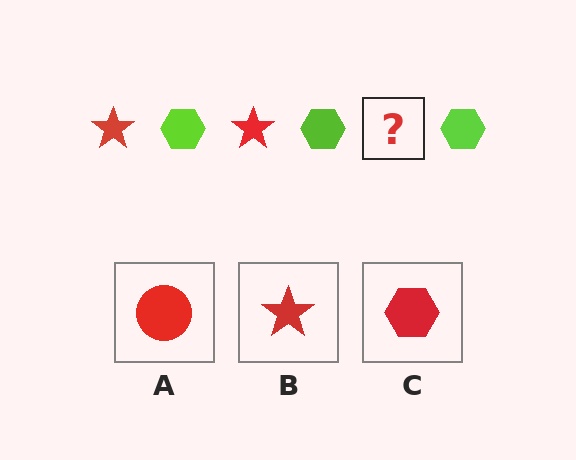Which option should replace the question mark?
Option B.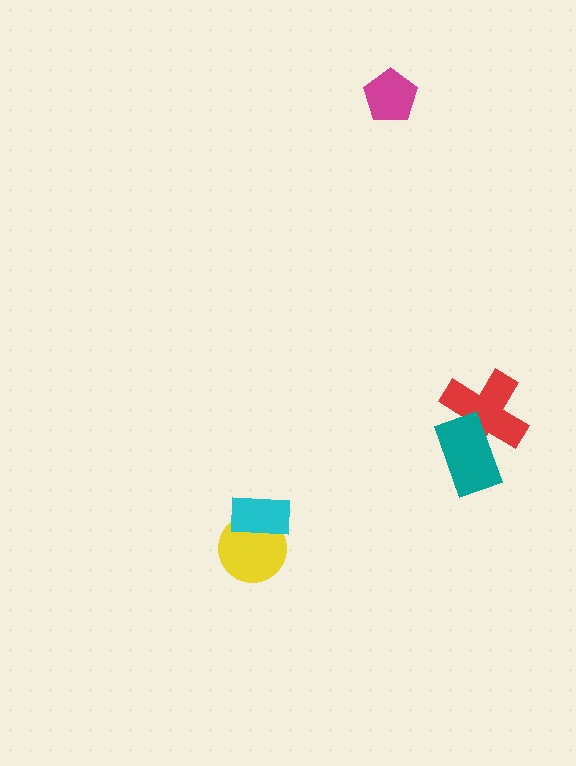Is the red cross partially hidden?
Yes, it is partially covered by another shape.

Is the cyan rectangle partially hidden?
No, no other shape covers it.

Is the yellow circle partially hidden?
Yes, it is partially covered by another shape.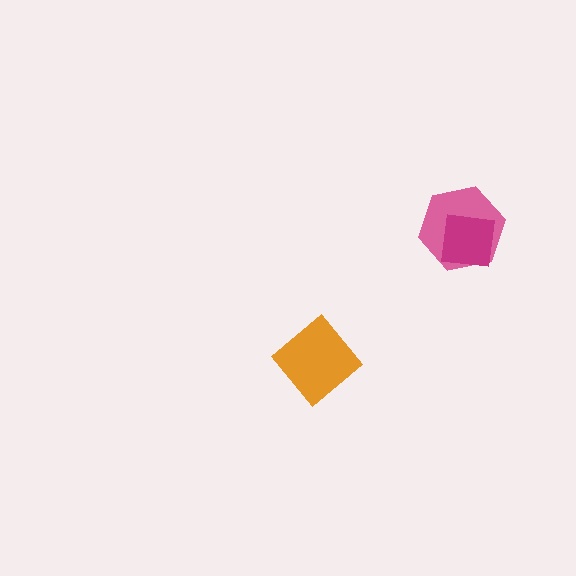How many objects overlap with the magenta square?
1 object overlaps with the magenta square.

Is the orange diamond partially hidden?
No, no other shape covers it.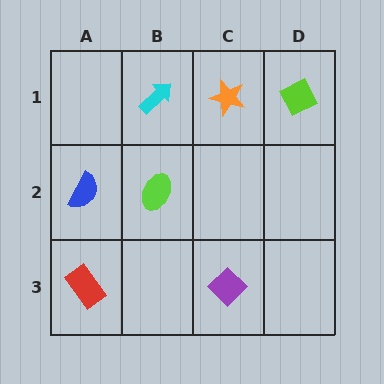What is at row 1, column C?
An orange star.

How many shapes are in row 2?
2 shapes.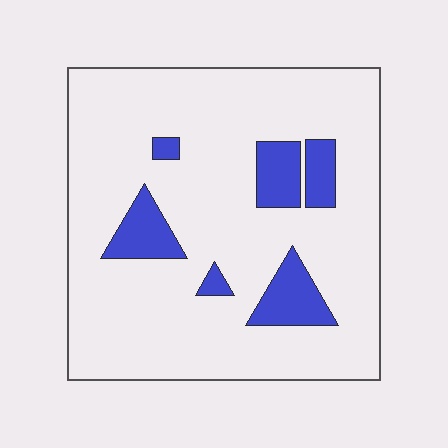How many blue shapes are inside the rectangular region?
6.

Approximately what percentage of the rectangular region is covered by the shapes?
Approximately 15%.